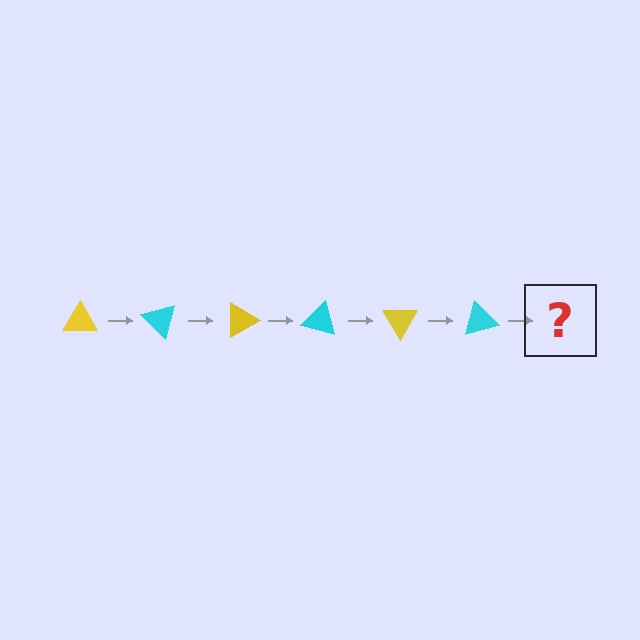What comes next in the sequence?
The next element should be a yellow triangle, rotated 270 degrees from the start.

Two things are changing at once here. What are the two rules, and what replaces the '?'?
The two rules are that it rotates 45 degrees each step and the color cycles through yellow and cyan. The '?' should be a yellow triangle, rotated 270 degrees from the start.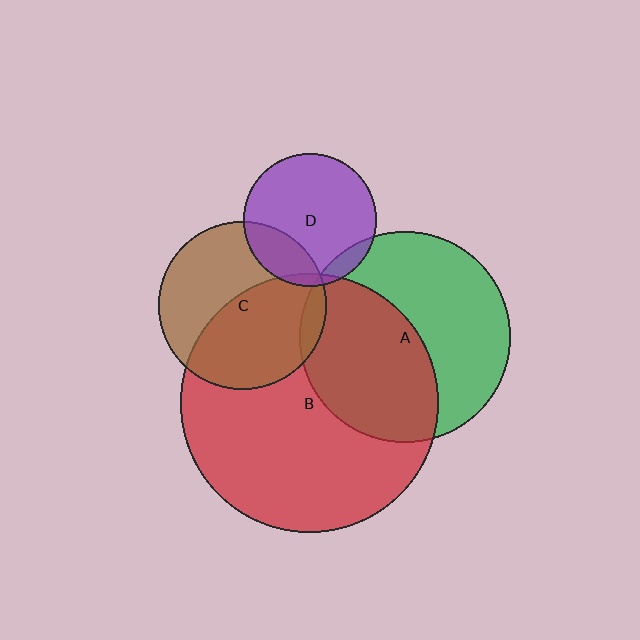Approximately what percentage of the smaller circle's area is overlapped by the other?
Approximately 5%.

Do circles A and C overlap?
Yes.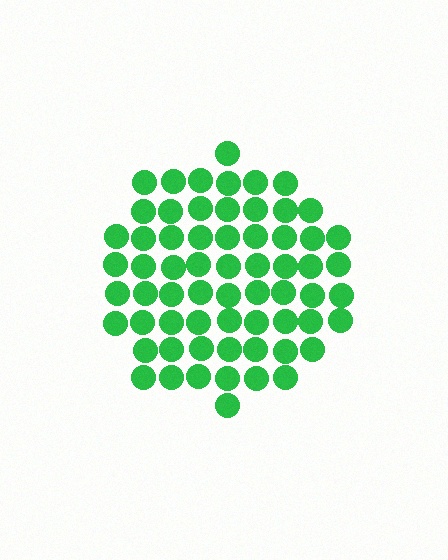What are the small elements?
The small elements are circles.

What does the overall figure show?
The overall figure shows a circle.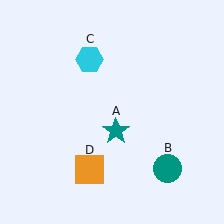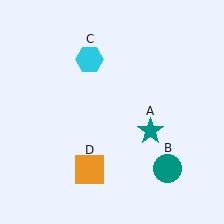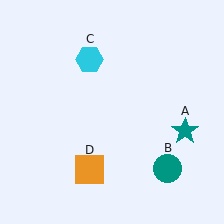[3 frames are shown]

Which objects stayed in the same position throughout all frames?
Teal circle (object B) and cyan hexagon (object C) and orange square (object D) remained stationary.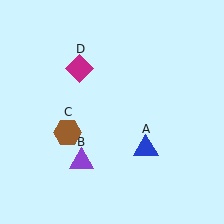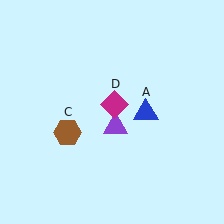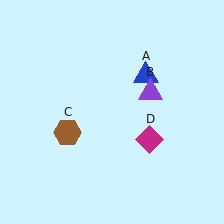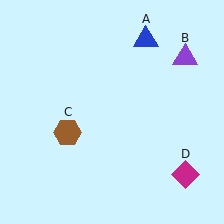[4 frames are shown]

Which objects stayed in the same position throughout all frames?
Brown hexagon (object C) remained stationary.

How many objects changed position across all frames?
3 objects changed position: blue triangle (object A), purple triangle (object B), magenta diamond (object D).